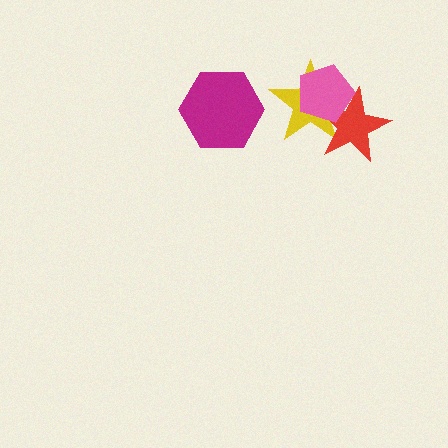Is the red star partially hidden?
Yes, it is partially covered by another shape.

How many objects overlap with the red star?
2 objects overlap with the red star.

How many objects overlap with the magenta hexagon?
0 objects overlap with the magenta hexagon.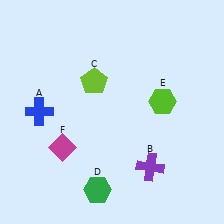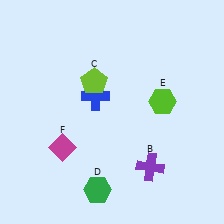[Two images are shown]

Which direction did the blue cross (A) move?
The blue cross (A) moved right.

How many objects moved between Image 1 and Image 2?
1 object moved between the two images.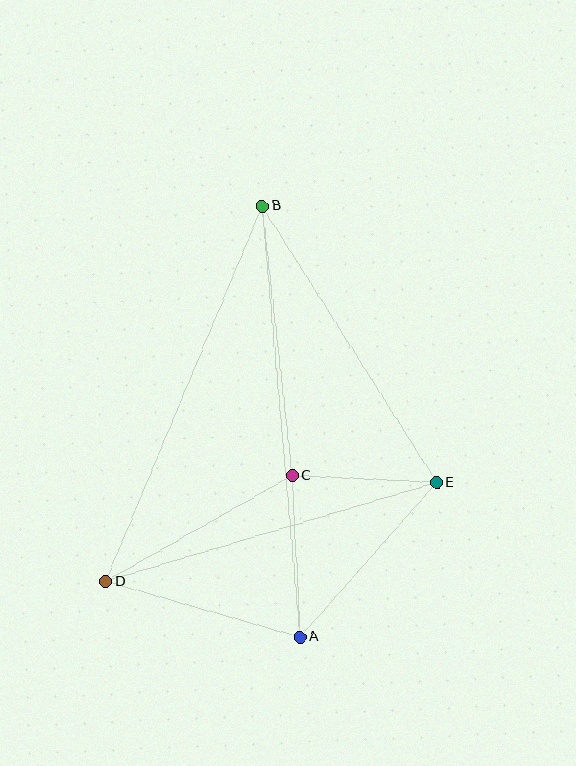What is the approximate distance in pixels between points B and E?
The distance between B and E is approximately 326 pixels.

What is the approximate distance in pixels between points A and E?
The distance between A and E is approximately 206 pixels.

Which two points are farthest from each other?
Points A and B are farthest from each other.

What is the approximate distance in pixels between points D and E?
The distance between D and E is approximately 345 pixels.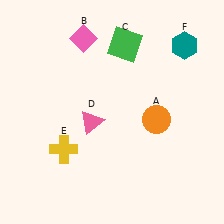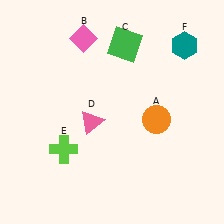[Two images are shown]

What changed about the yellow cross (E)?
In Image 1, E is yellow. In Image 2, it changed to lime.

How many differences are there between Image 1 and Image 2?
There is 1 difference between the two images.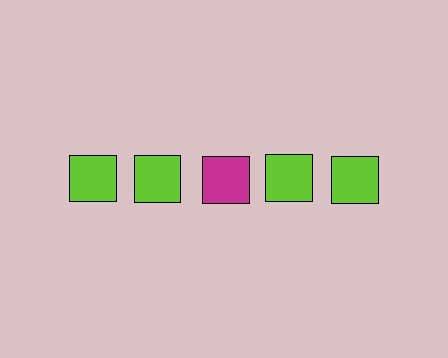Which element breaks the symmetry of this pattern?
The magenta square in the top row, center column breaks the symmetry. All other shapes are lime squares.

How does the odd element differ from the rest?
It has a different color: magenta instead of lime.